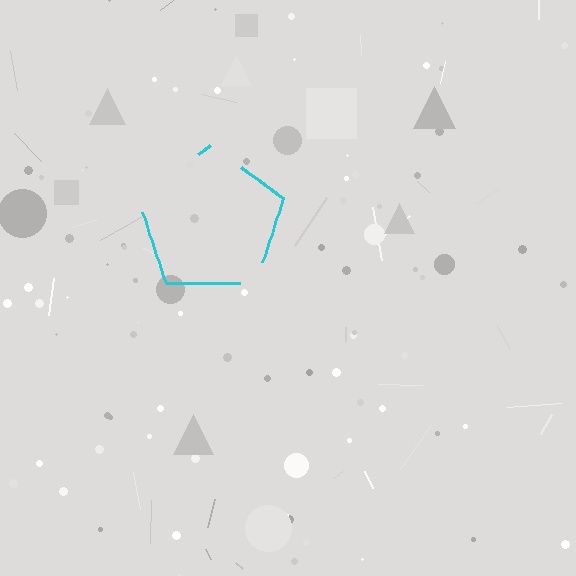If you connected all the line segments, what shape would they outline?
They would outline a pentagon.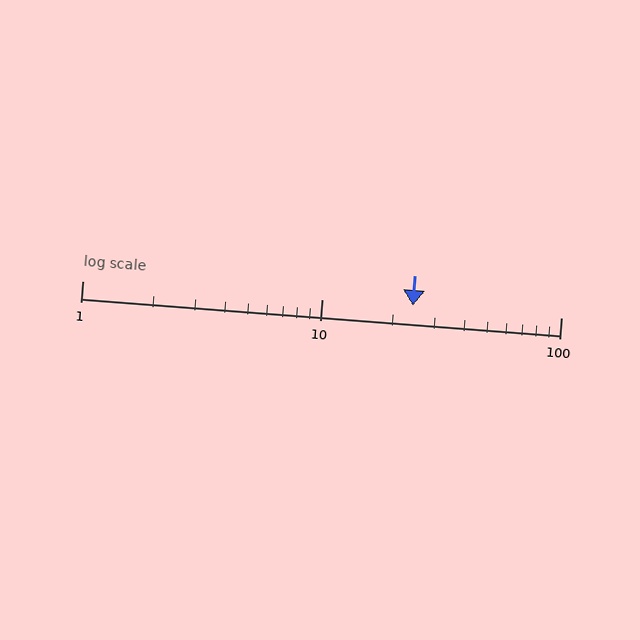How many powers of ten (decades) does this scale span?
The scale spans 2 decades, from 1 to 100.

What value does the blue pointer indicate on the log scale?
The pointer indicates approximately 24.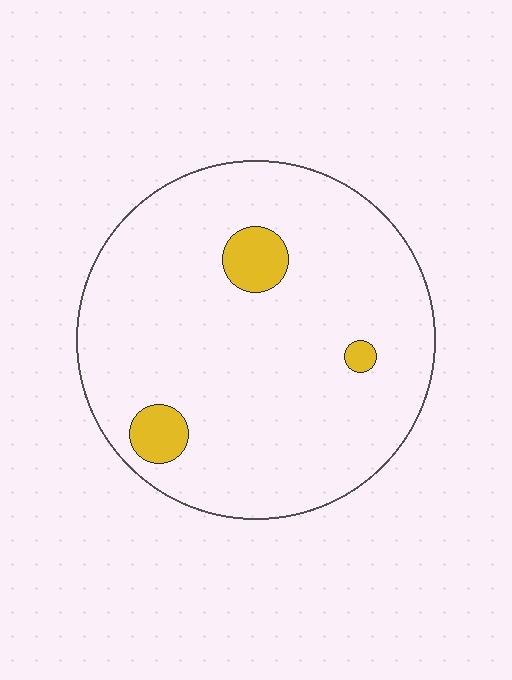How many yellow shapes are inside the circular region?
3.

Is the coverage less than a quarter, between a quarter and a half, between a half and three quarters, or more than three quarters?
Less than a quarter.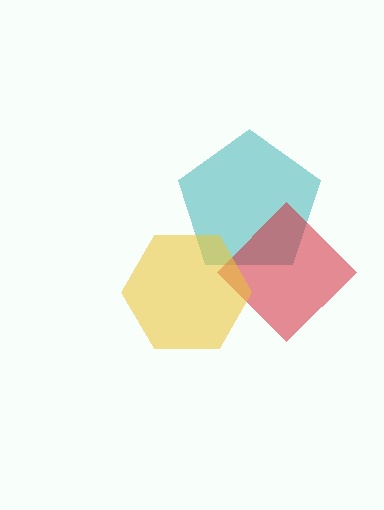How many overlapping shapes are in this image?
There are 3 overlapping shapes in the image.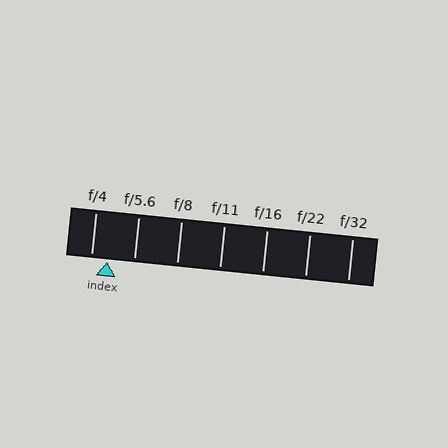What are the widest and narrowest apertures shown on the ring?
The widest aperture shown is f/4 and the narrowest is f/32.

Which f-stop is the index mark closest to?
The index mark is closest to f/4.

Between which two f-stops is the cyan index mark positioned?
The index mark is between f/4 and f/5.6.